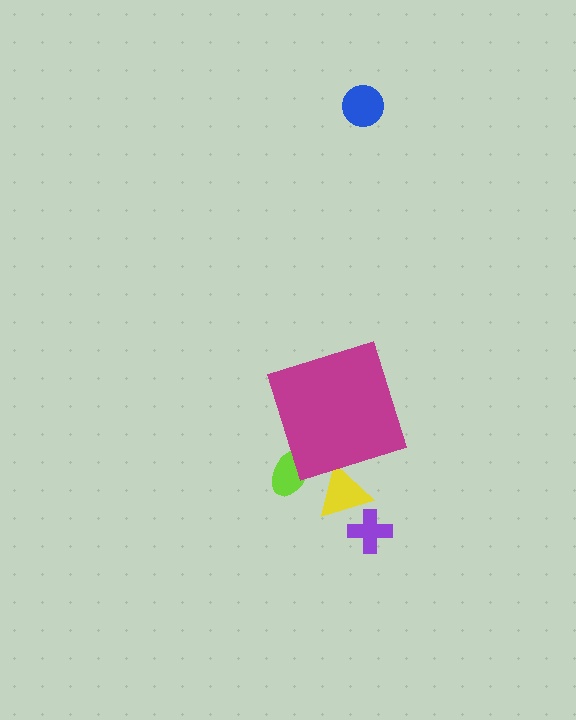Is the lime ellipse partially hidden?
Yes, the lime ellipse is partially hidden behind the magenta diamond.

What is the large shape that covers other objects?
A magenta diamond.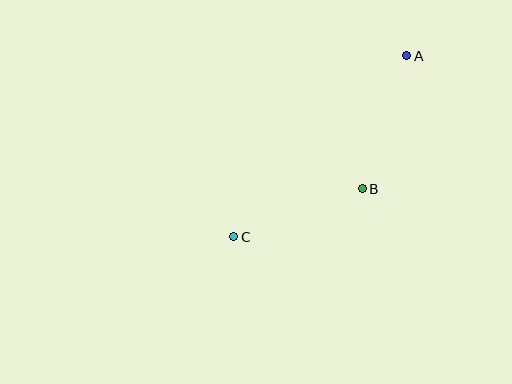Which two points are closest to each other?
Points B and C are closest to each other.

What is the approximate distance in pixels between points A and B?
The distance between A and B is approximately 141 pixels.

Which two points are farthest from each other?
Points A and C are farthest from each other.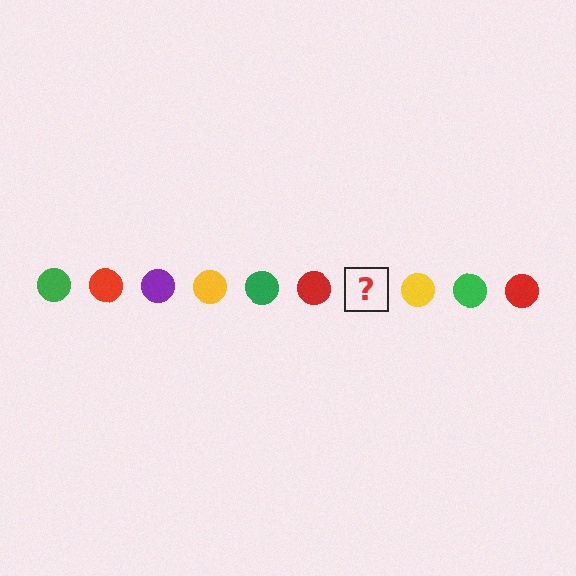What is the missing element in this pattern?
The missing element is a purple circle.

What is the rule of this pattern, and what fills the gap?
The rule is that the pattern cycles through green, red, purple, yellow circles. The gap should be filled with a purple circle.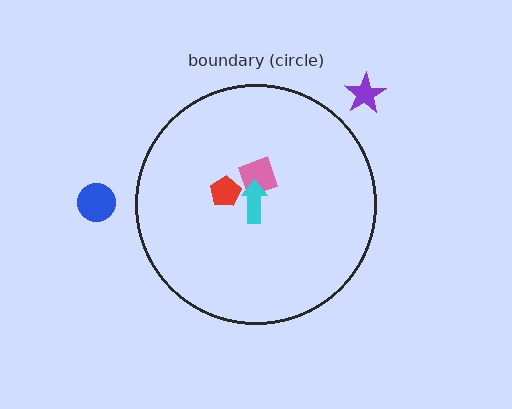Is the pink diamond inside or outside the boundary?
Inside.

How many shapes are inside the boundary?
3 inside, 2 outside.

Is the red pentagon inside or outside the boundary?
Inside.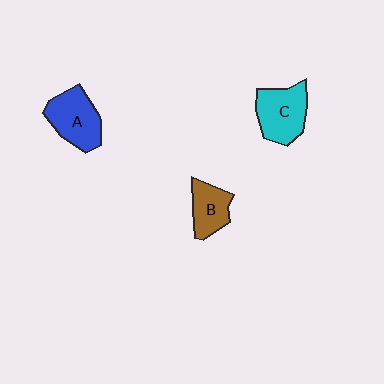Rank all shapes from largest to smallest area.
From largest to smallest: C (cyan), A (blue), B (brown).